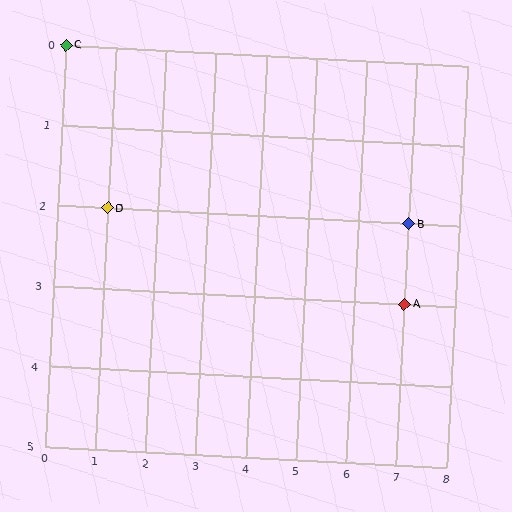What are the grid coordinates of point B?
Point B is at grid coordinates (7, 2).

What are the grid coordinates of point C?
Point C is at grid coordinates (0, 0).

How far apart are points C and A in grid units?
Points C and A are 7 columns and 3 rows apart (about 7.6 grid units diagonally).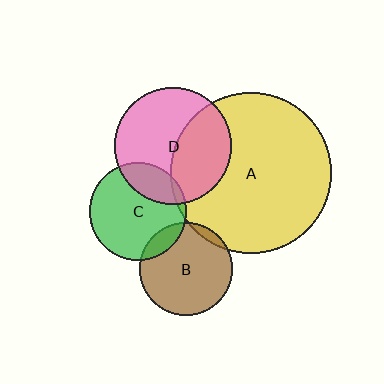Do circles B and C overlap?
Yes.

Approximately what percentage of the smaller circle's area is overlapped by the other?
Approximately 10%.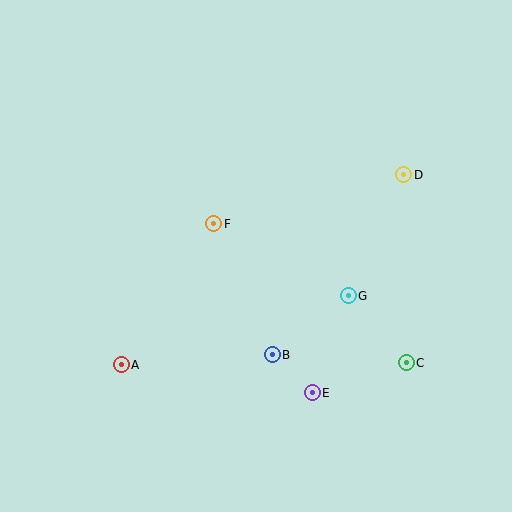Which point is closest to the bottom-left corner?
Point A is closest to the bottom-left corner.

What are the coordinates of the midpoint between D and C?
The midpoint between D and C is at (405, 269).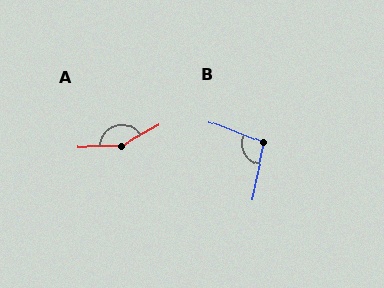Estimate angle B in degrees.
Approximately 99 degrees.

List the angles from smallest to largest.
B (99°), A (151°).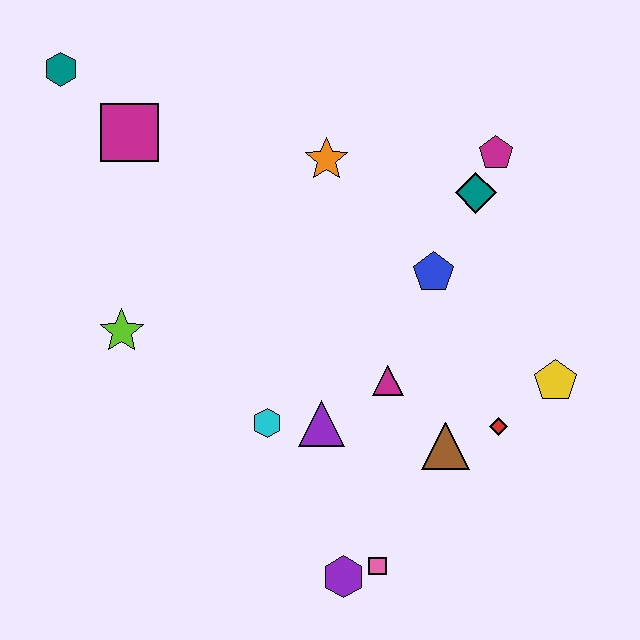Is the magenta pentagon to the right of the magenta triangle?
Yes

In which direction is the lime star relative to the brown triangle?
The lime star is to the left of the brown triangle.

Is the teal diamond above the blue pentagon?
Yes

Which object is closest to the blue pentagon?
The teal diamond is closest to the blue pentagon.